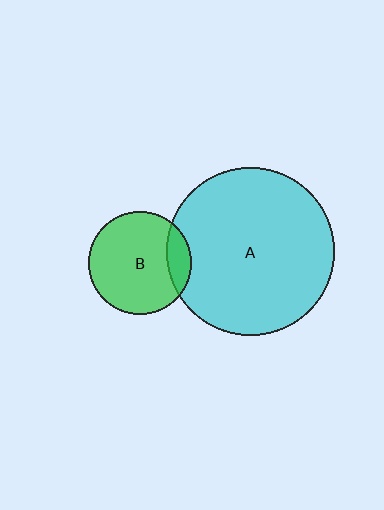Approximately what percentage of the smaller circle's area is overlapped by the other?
Approximately 15%.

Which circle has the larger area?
Circle A (cyan).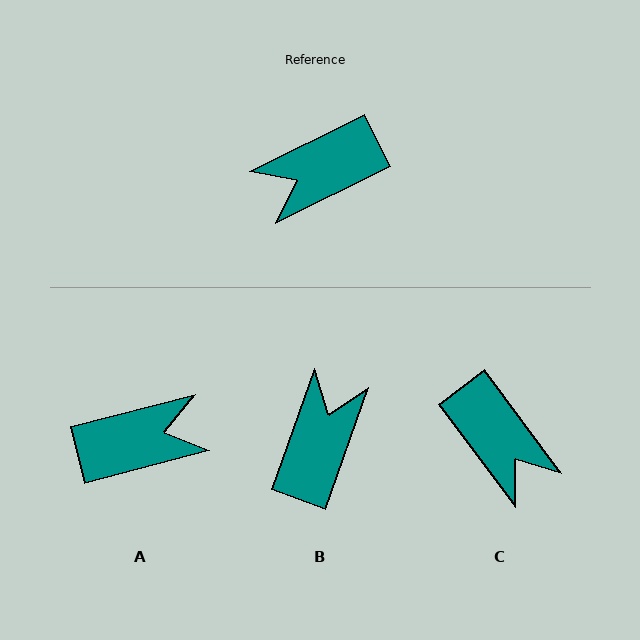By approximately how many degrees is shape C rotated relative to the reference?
Approximately 100 degrees counter-clockwise.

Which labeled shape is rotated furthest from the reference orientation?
A, about 168 degrees away.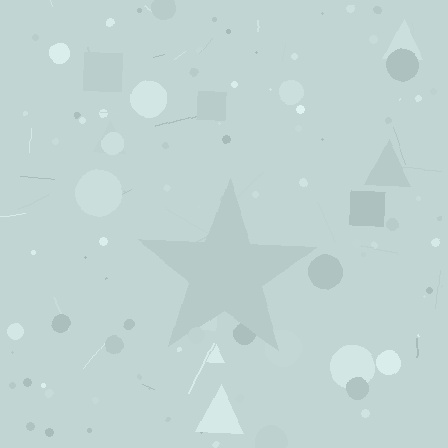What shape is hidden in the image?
A star is hidden in the image.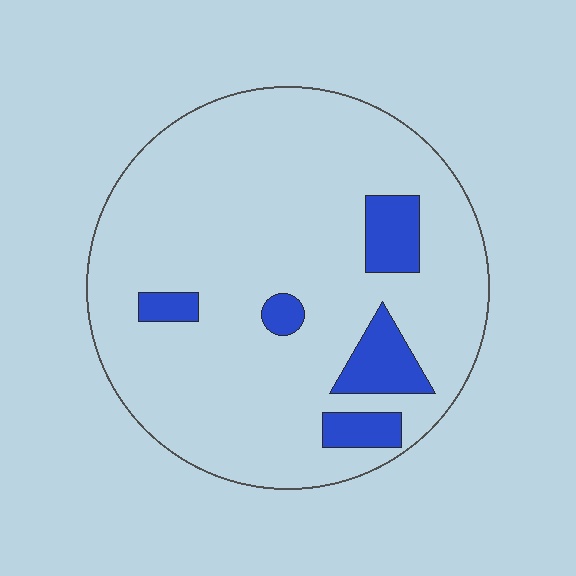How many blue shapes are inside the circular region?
5.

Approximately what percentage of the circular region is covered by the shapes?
Approximately 10%.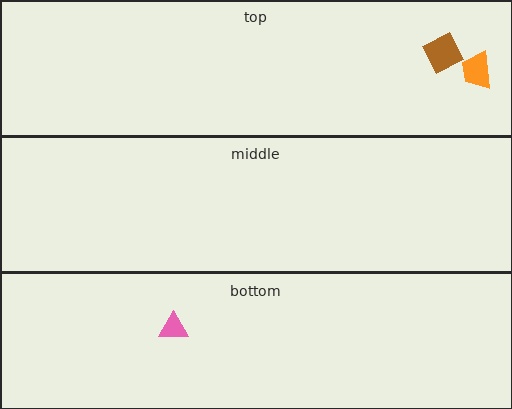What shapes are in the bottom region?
The pink triangle.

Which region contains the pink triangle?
The bottom region.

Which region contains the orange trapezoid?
The top region.